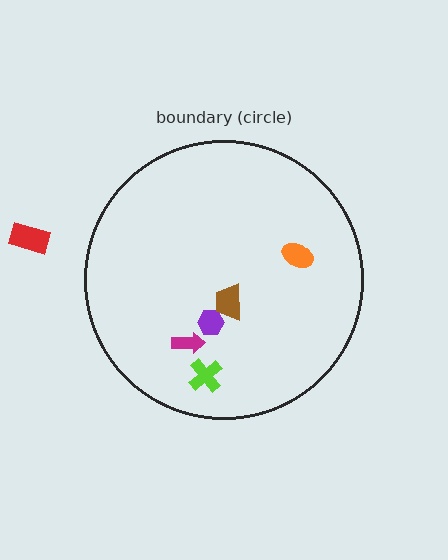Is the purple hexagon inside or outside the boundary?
Inside.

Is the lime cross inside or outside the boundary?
Inside.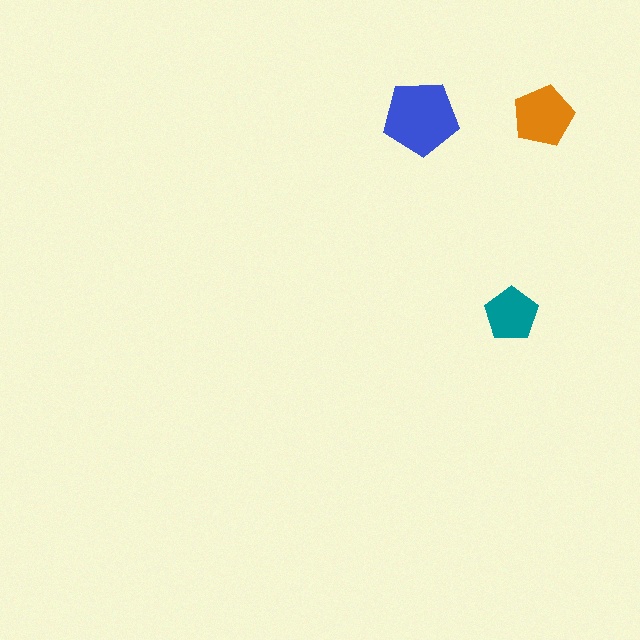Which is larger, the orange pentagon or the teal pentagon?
The orange one.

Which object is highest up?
The orange pentagon is topmost.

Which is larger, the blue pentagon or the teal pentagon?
The blue one.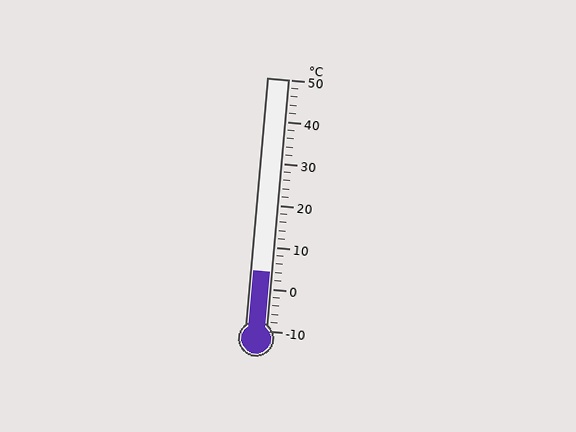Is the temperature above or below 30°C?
The temperature is below 30°C.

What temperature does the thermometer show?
The thermometer shows approximately 4°C.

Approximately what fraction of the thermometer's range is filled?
The thermometer is filled to approximately 25% of its range.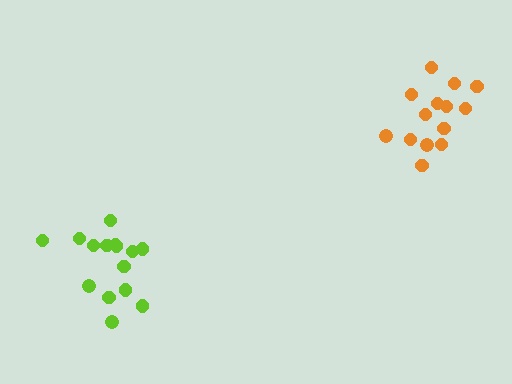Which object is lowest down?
The lime cluster is bottommost.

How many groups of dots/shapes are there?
There are 2 groups.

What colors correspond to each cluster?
The clusters are colored: lime, orange.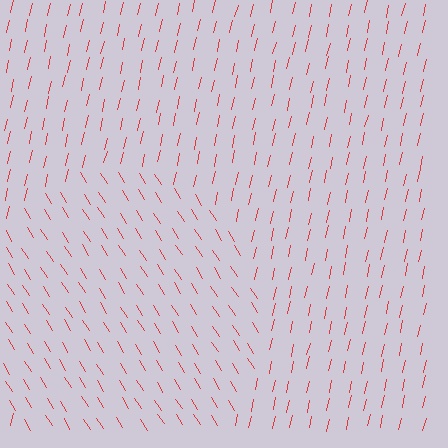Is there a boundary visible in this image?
Yes, there is a texture boundary formed by a change in line orientation.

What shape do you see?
I see a circle.